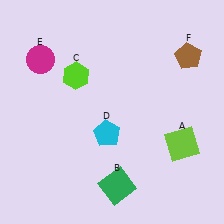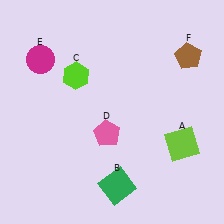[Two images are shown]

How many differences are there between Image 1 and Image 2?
There is 1 difference between the two images.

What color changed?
The pentagon (D) changed from cyan in Image 1 to pink in Image 2.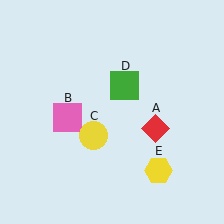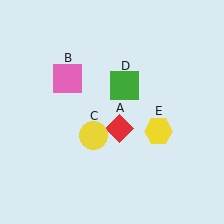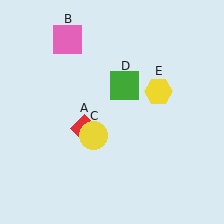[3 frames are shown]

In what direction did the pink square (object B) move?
The pink square (object B) moved up.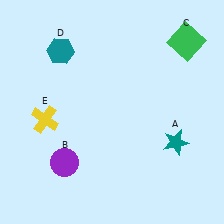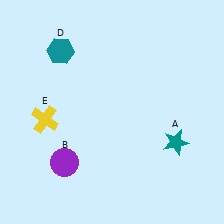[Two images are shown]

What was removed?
The green square (C) was removed in Image 2.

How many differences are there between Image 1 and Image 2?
There is 1 difference between the two images.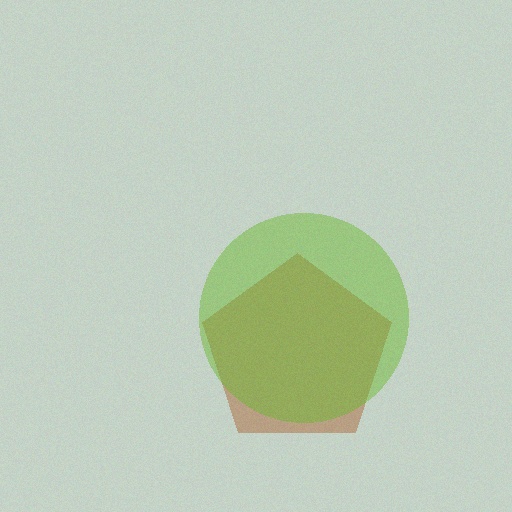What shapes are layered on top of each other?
The layered shapes are: a brown pentagon, a lime circle.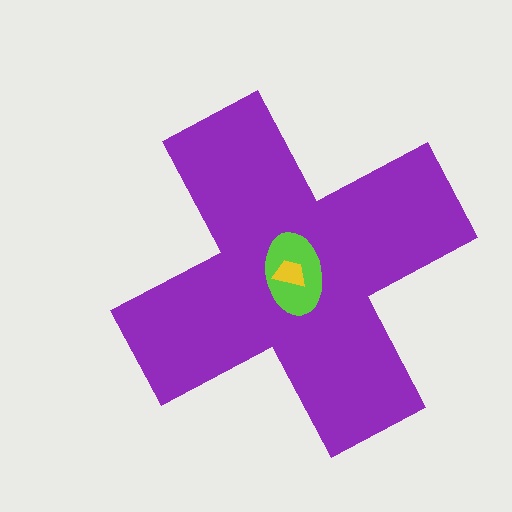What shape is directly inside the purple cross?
The lime ellipse.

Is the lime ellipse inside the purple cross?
Yes.